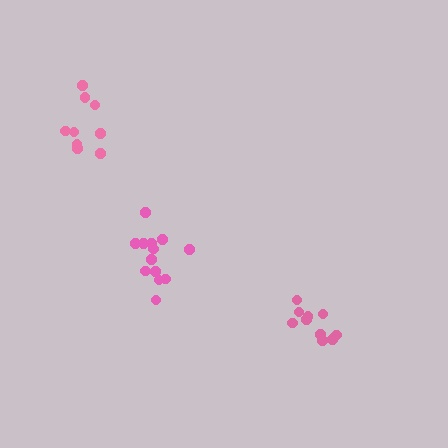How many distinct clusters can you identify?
There are 3 distinct clusters.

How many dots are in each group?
Group 1: 9 dots, Group 2: 13 dots, Group 3: 10 dots (32 total).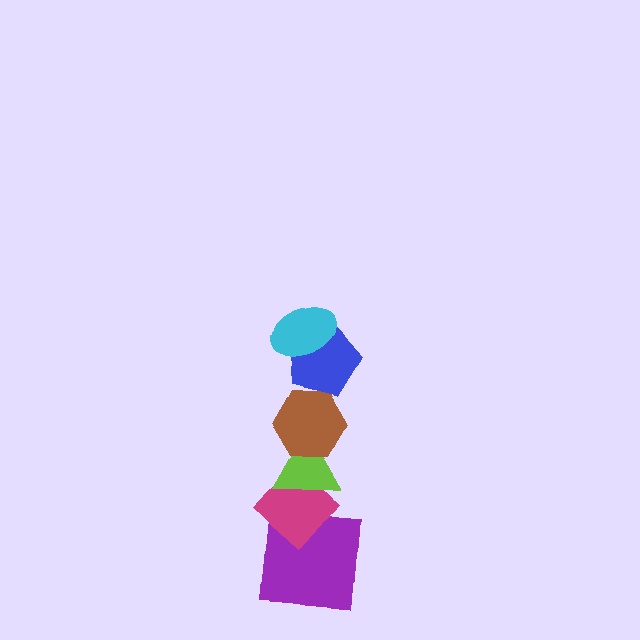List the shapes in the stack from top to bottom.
From top to bottom: the cyan ellipse, the blue pentagon, the brown hexagon, the lime triangle, the magenta diamond, the purple square.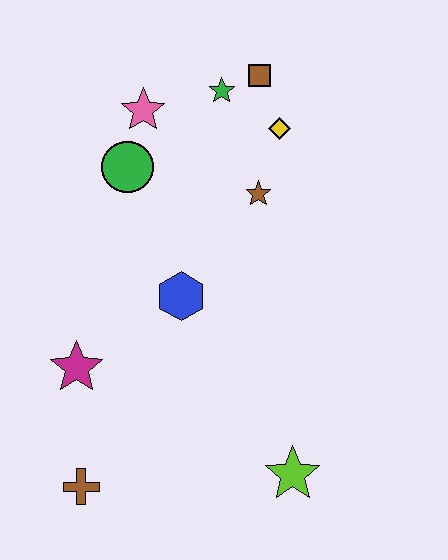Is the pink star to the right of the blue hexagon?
No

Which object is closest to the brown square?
The green star is closest to the brown square.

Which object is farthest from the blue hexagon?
The brown square is farthest from the blue hexagon.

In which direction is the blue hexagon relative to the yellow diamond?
The blue hexagon is below the yellow diamond.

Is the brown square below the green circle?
No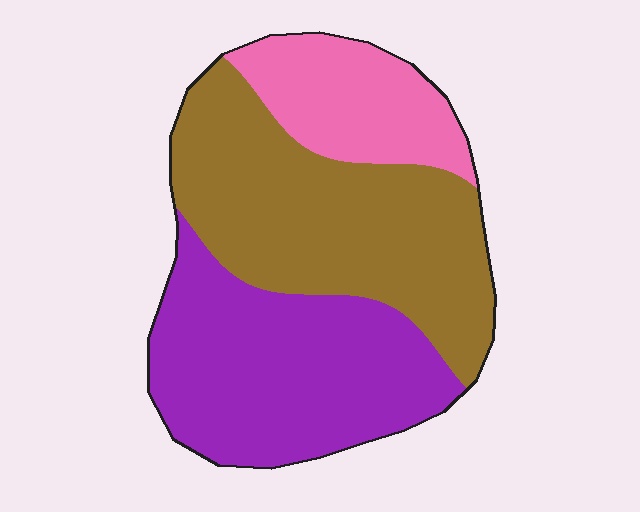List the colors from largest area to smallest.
From largest to smallest: brown, purple, pink.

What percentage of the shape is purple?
Purple covers 39% of the shape.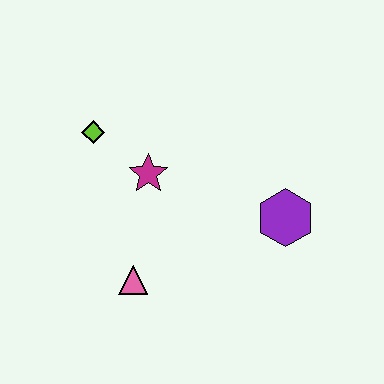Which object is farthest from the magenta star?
The purple hexagon is farthest from the magenta star.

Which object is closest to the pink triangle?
The magenta star is closest to the pink triangle.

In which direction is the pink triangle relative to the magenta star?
The pink triangle is below the magenta star.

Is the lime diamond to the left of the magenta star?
Yes